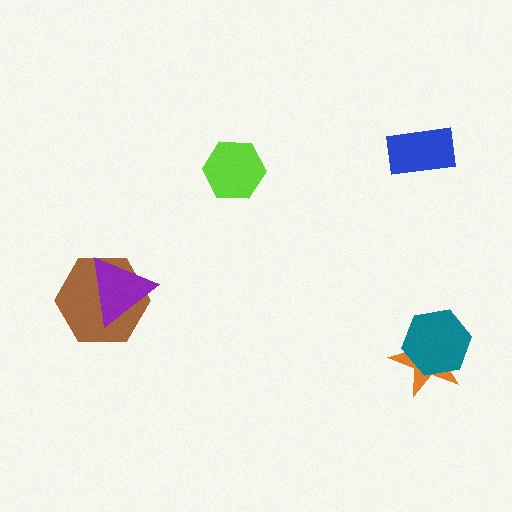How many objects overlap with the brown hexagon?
1 object overlaps with the brown hexagon.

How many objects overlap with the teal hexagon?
1 object overlaps with the teal hexagon.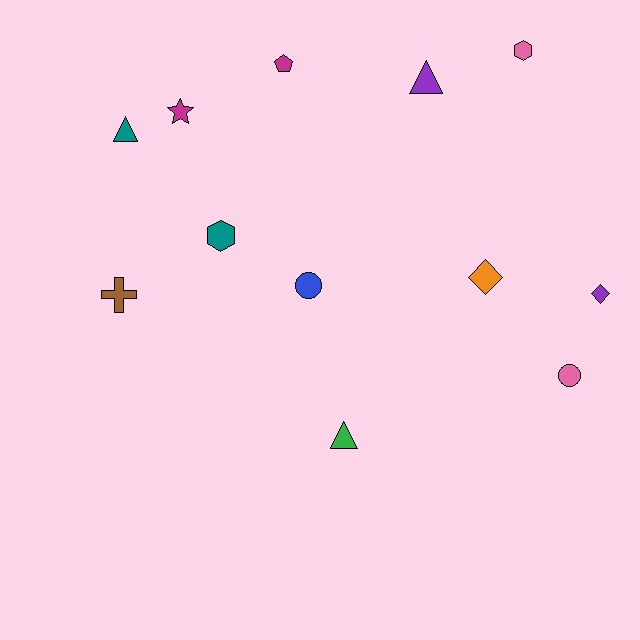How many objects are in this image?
There are 12 objects.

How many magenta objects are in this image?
There are 2 magenta objects.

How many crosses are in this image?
There is 1 cross.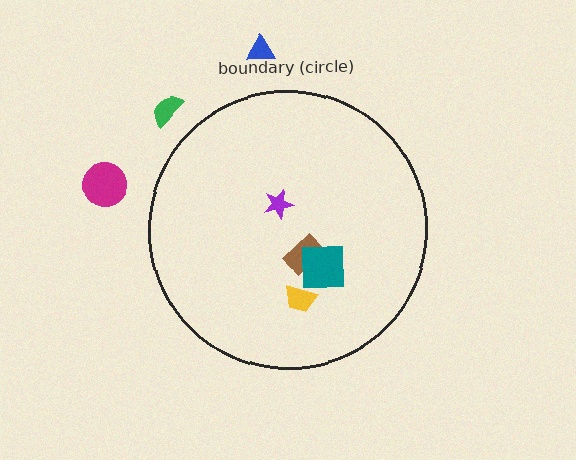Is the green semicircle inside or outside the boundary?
Outside.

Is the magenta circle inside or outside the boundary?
Outside.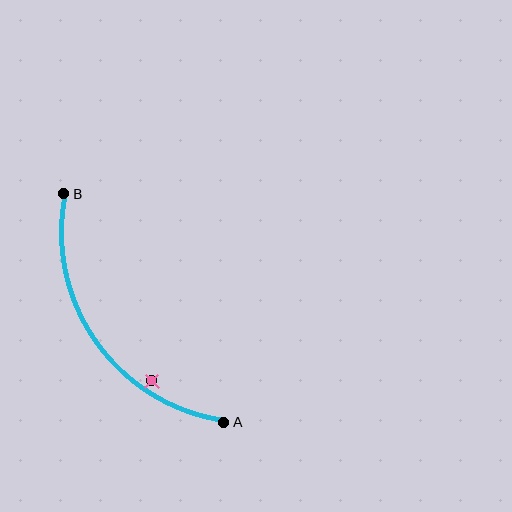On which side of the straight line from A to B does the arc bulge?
The arc bulges below and to the left of the straight line connecting A and B.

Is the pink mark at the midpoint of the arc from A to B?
No — the pink mark does not lie on the arc at all. It sits slightly inside the curve.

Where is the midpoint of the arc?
The arc midpoint is the point on the curve farthest from the straight line joining A and B. It sits below and to the left of that line.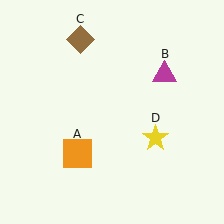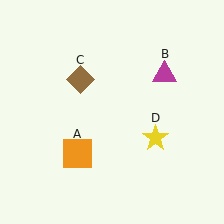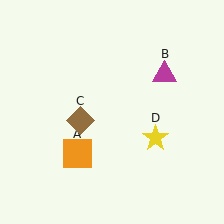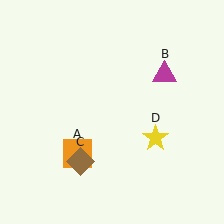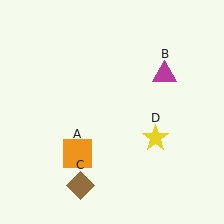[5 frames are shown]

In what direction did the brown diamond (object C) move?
The brown diamond (object C) moved down.